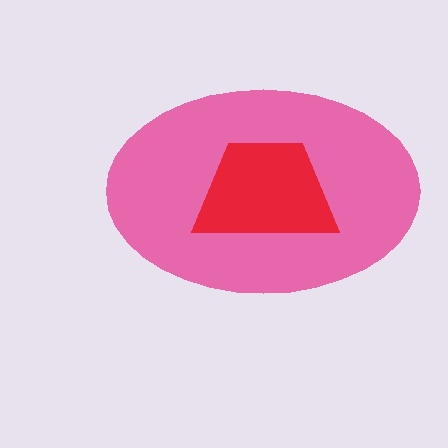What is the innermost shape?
The red trapezoid.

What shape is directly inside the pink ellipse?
The red trapezoid.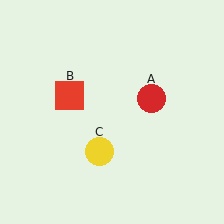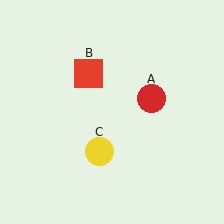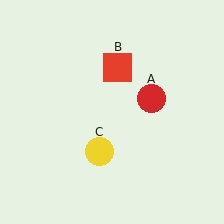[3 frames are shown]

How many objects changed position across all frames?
1 object changed position: red square (object B).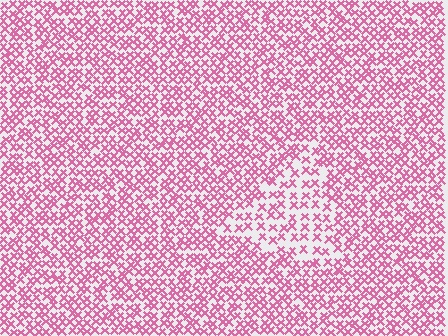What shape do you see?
I see a triangle.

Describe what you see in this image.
The image contains small pink elements arranged at two different densities. A triangle-shaped region is visible where the elements are less densely packed than the surrounding area.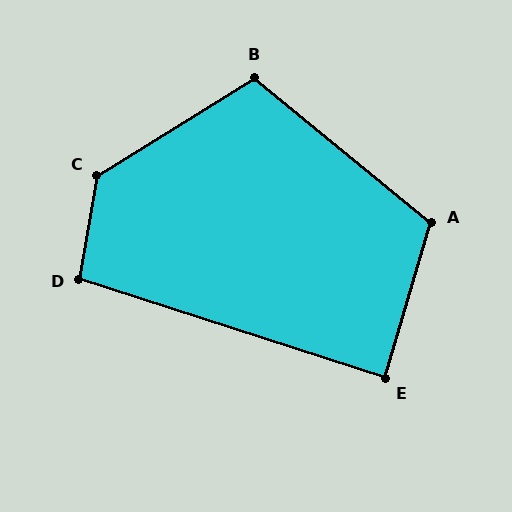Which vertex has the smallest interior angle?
E, at approximately 88 degrees.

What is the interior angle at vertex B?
Approximately 109 degrees (obtuse).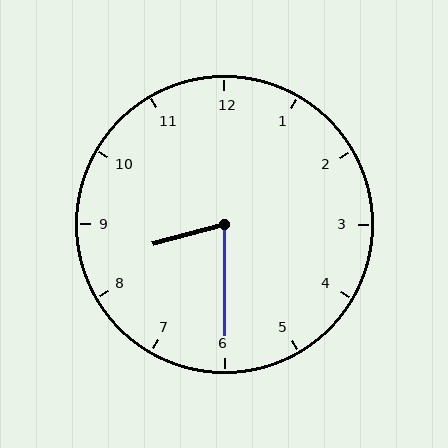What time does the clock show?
8:30.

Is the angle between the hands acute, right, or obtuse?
It is acute.